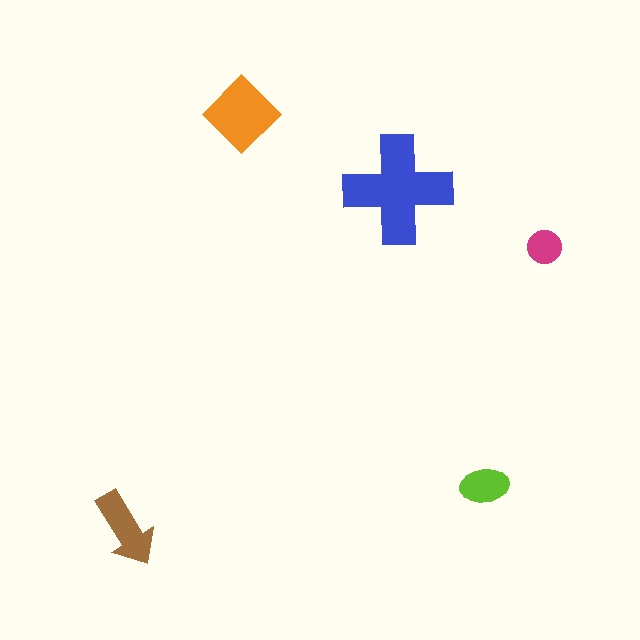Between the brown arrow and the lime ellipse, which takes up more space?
The brown arrow.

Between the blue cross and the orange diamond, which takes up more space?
The blue cross.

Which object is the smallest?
The magenta circle.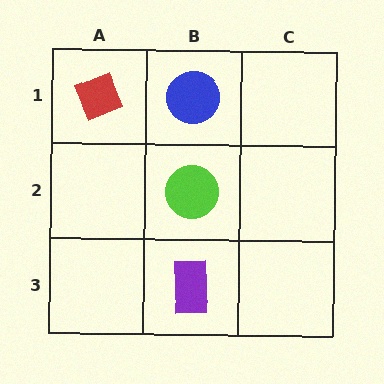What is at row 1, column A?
A red diamond.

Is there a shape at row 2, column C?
No, that cell is empty.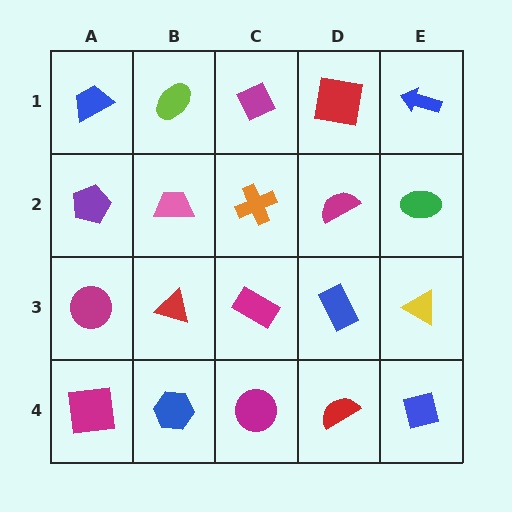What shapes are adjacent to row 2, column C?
A magenta diamond (row 1, column C), a magenta rectangle (row 3, column C), a pink trapezoid (row 2, column B), a magenta semicircle (row 2, column D).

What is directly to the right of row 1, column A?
A lime ellipse.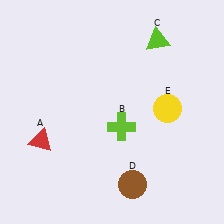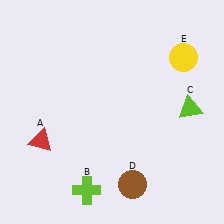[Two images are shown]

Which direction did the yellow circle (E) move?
The yellow circle (E) moved up.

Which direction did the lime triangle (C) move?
The lime triangle (C) moved down.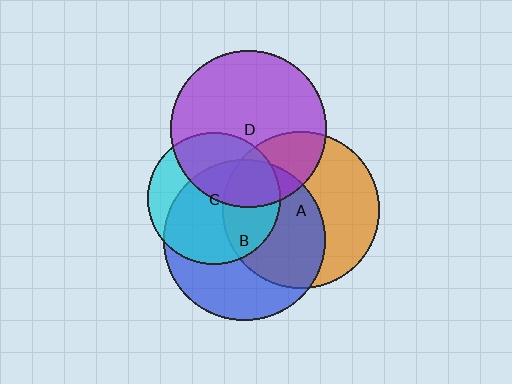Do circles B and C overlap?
Yes.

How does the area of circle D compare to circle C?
Approximately 1.4 times.